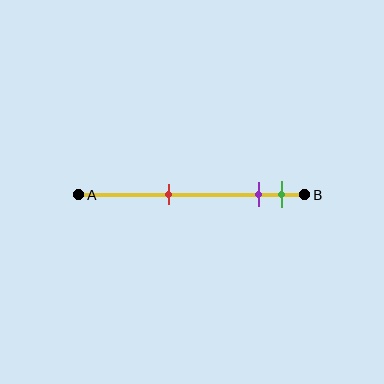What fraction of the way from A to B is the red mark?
The red mark is approximately 40% (0.4) of the way from A to B.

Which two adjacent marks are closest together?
The purple and green marks are the closest adjacent pair.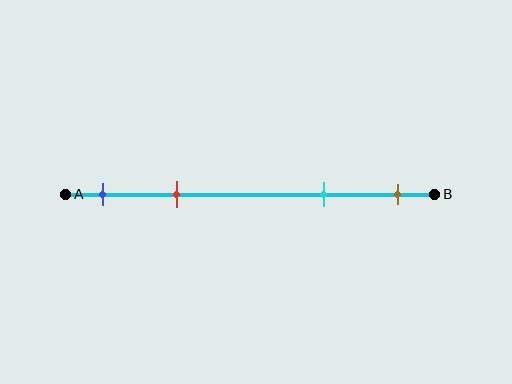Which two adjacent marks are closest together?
The blue and red marks are the closest adjacent pair.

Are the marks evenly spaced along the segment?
No, the marks are not evenly spaced.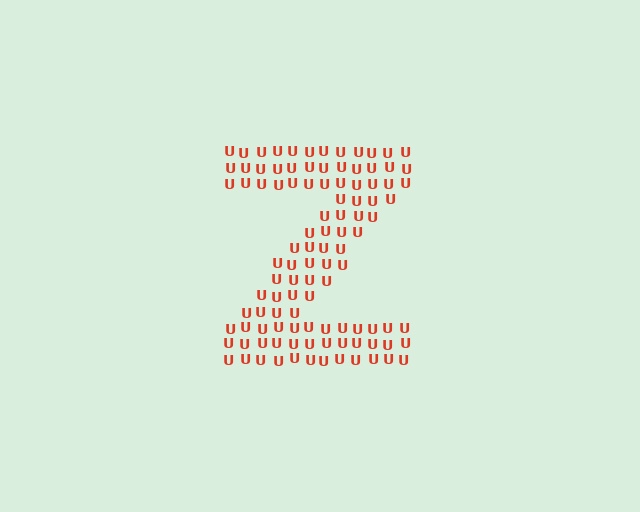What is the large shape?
The large shape is the letter Z.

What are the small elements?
The small elements are letter U's.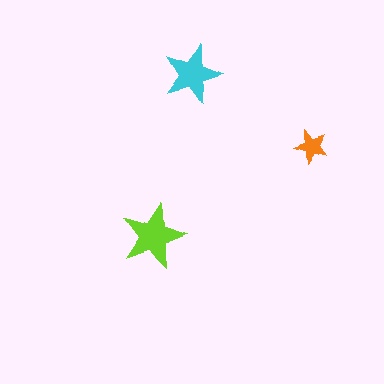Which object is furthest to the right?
The orange star is rightmost.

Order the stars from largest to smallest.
the lime one, the cyan one, the orange one.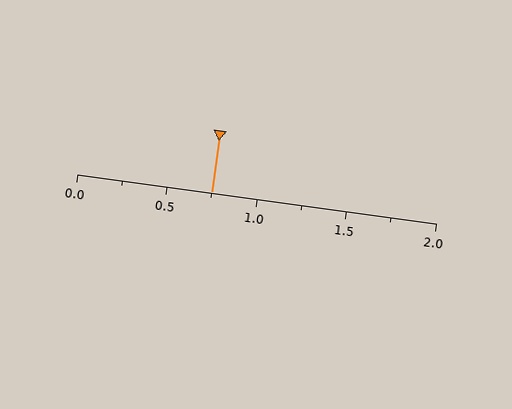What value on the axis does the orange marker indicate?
The marker indicates approximately 0.75.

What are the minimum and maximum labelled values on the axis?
The axis runs from 0.0 to 2.0.